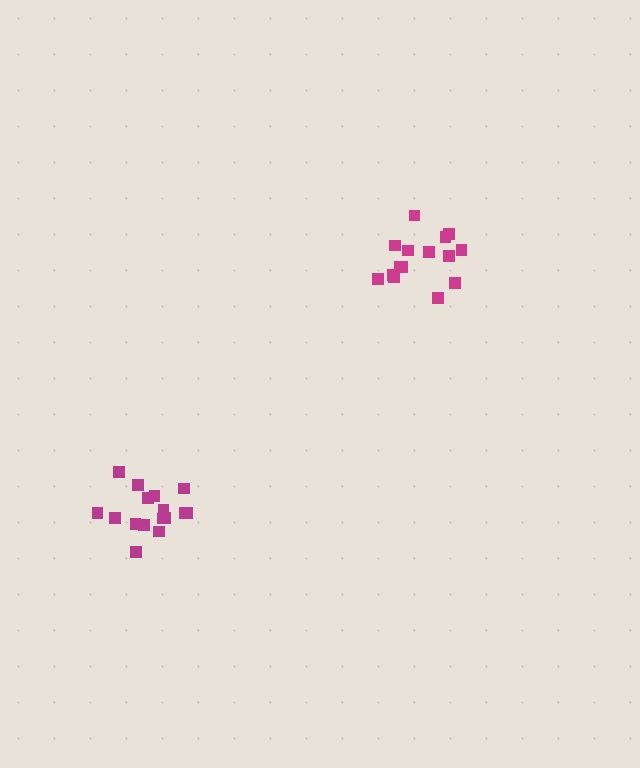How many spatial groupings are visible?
There are 2 spatial groupings.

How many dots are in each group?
Group 1: 16 dots, Group 2: 15 dots (31 total).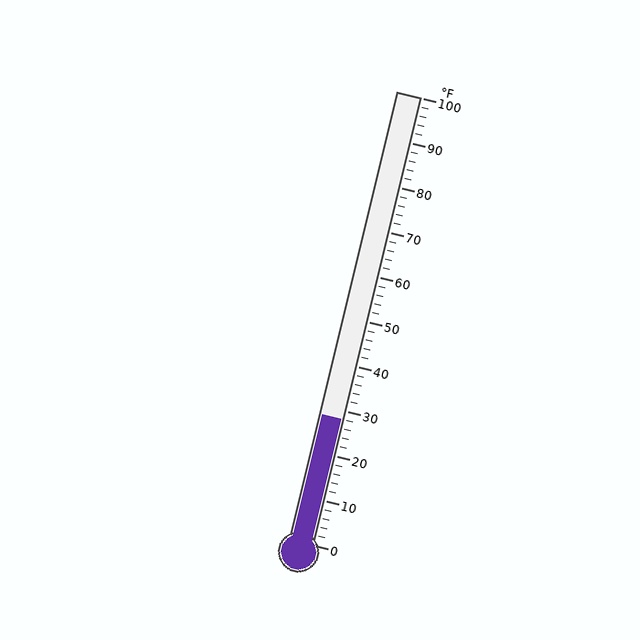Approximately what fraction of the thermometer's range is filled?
The thermometer is filled to approximately 30% of its range.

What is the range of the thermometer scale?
The thermometer scale ranges from 0°F to 100°F.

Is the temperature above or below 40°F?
The temperature is below 40°F.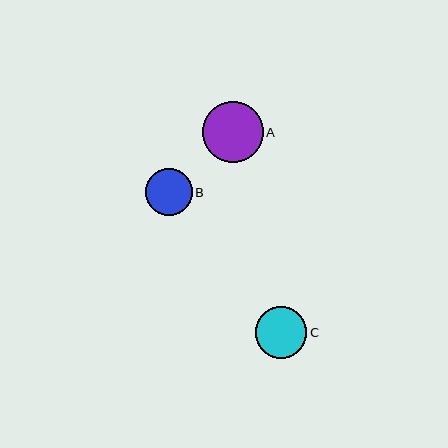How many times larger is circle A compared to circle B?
Circle A is approximately 1.3 times the size of circle B.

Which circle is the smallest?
Circle B is the smallest with a size of approximately 47 pixels.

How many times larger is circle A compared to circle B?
Circle A is approximately 1.3 times the size of circle B.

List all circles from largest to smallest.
From largest to smallest: A, C, B.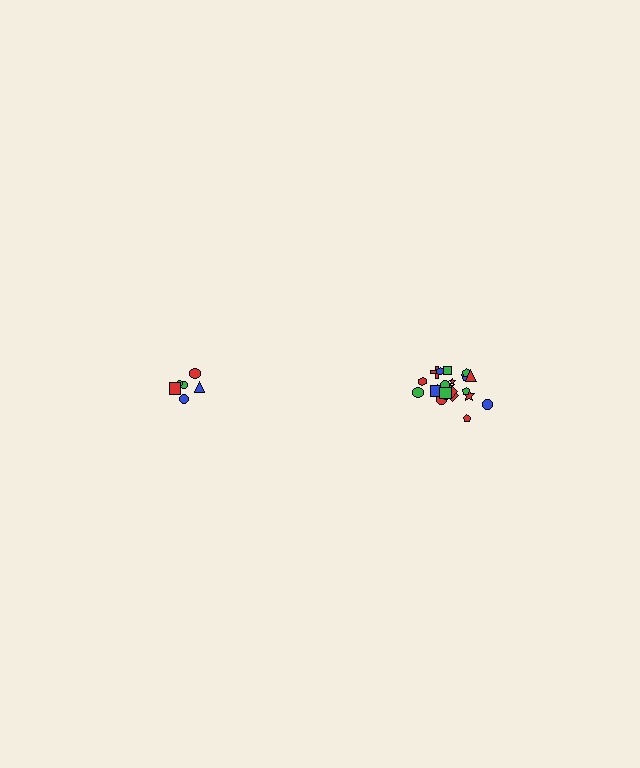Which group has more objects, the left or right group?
The right group.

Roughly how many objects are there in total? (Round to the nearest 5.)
Roughly 30 objects in total.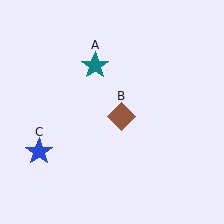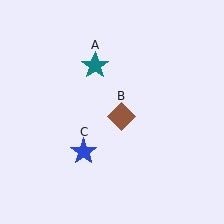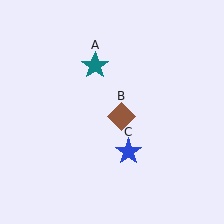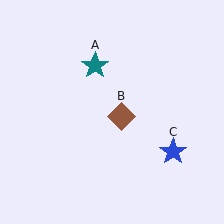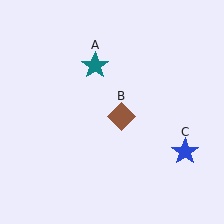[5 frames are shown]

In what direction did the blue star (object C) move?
The blue star (object C) moved right.